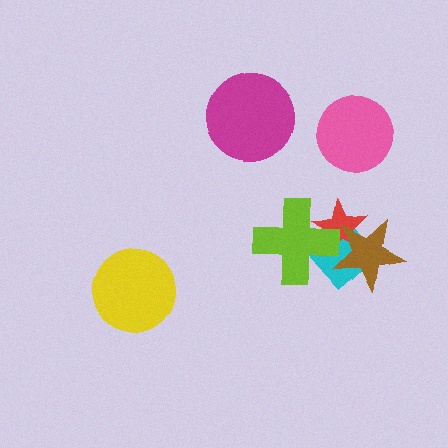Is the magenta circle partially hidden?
No, no other shape covers it.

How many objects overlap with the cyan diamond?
3 objects overlap with the cyan diamond.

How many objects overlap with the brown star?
3 objects overlap with the brown star.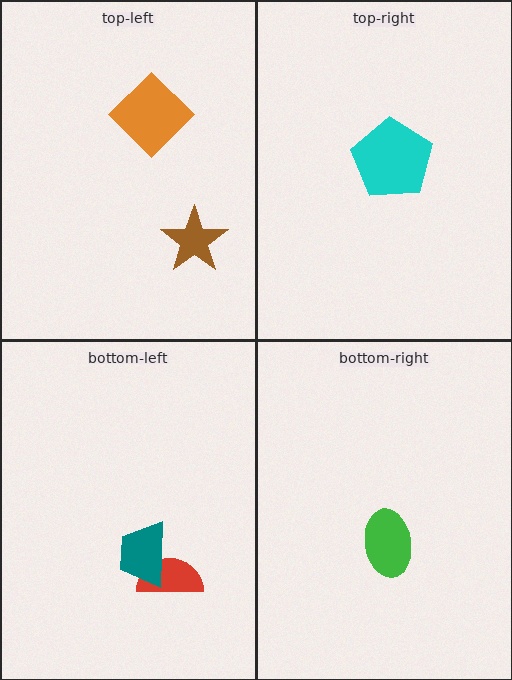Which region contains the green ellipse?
The bottom-right region.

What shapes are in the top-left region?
The orange diamond, the brown star.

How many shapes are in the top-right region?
1.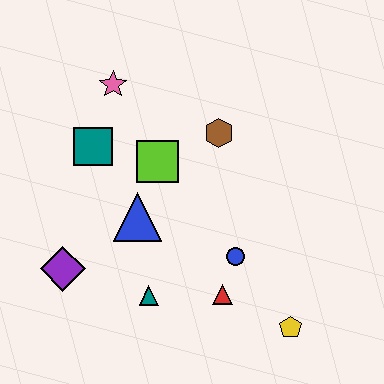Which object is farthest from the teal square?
The yellow pentagon is farthest from the teal square.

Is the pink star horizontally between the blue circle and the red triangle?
No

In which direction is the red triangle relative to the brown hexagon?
The red triangle is below the brown hexagon.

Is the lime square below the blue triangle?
No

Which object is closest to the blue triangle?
The lime square is closest to the blue triangle.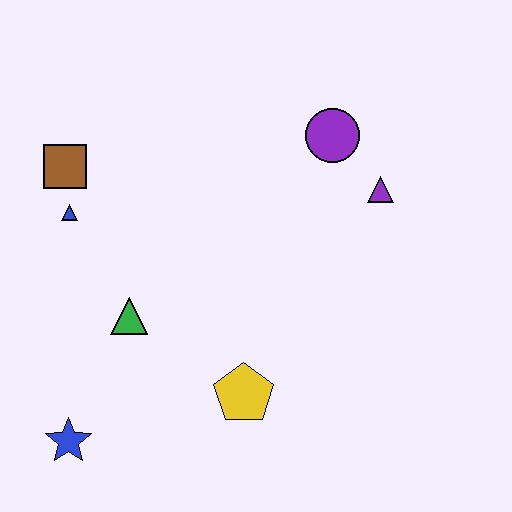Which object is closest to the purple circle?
The purple triangle is closest to the purple circle.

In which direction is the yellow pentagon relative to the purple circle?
The yellow pentagon is below the purple circle.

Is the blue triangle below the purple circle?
Yes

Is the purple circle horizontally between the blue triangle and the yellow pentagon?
No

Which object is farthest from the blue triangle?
The purple triangle is farthest from the blue triangle.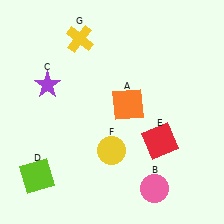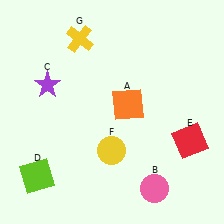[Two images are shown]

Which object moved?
The red square (E) moved right.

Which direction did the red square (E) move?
The red square (E) moved right.